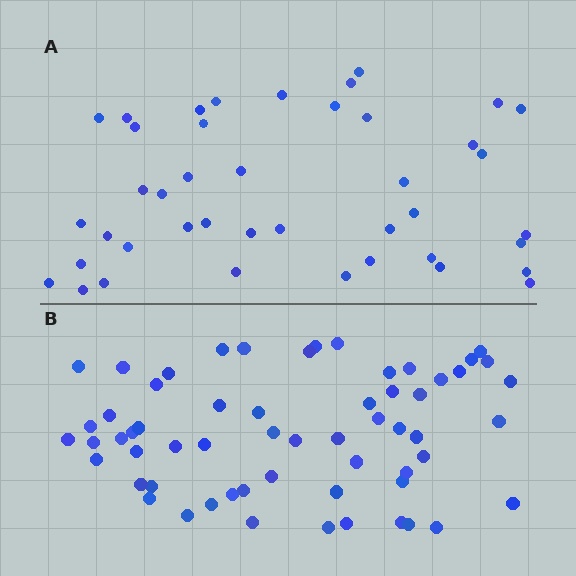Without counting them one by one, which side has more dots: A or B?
Region B (the bottom region) has more dots.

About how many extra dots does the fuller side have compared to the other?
Region B has approximately 20 more dots than region A.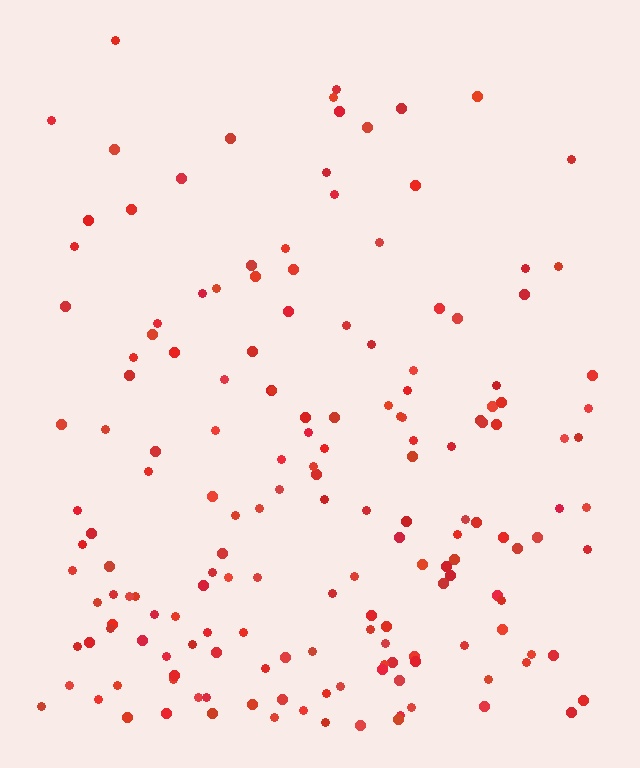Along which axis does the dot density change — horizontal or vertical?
Vertical.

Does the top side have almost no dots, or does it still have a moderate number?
Still a moderate number, just noticeably fewer than the bottom.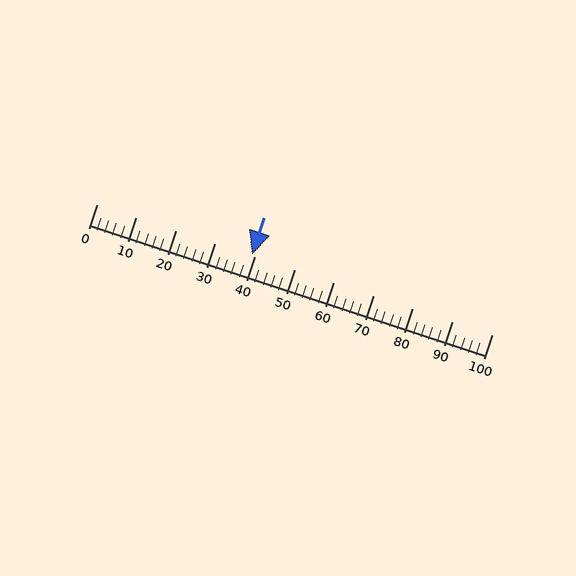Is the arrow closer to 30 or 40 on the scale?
The arrow is closer to 40.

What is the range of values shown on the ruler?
The ruler shows values from 0 to 100.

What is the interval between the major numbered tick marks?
The major tick marks are spaced 10 units apart.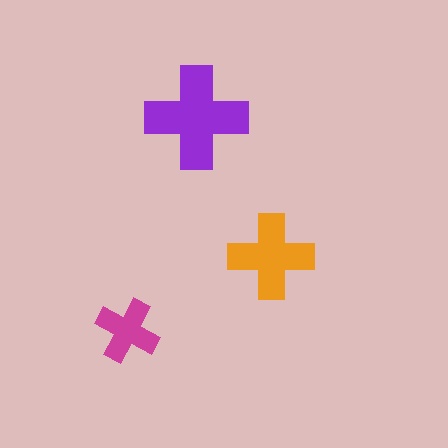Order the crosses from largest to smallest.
the purple one, the orange one, the magenta one.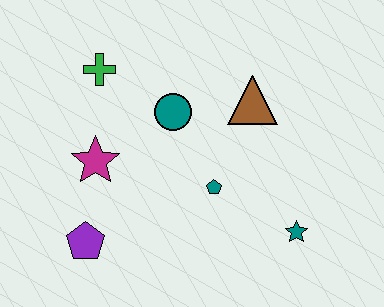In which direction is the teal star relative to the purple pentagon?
The teal star is to the right of the purple pentagon.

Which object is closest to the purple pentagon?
The magenta star is closest to the purple pentagon.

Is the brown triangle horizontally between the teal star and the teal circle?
Yes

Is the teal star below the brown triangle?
Yes